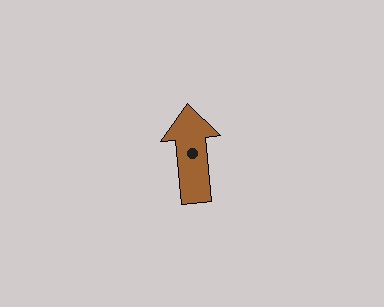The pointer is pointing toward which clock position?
Roughly 12 o'clock.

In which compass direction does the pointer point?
North.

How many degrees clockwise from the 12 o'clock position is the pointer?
Approximately 354 degrees.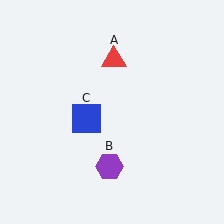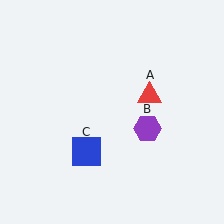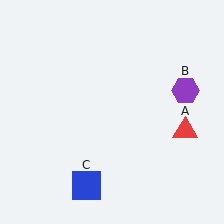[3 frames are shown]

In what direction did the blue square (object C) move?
The blue square (object C) moved down.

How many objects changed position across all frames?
3 objects changed position: red triangle (object A), purple hexagon (object B), blue square (object C).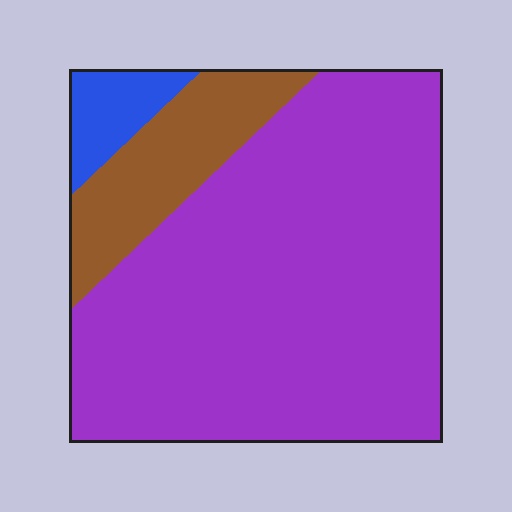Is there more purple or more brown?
Purple.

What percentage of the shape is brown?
Brown takes up less than a sixth of the shape.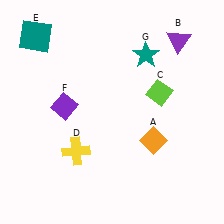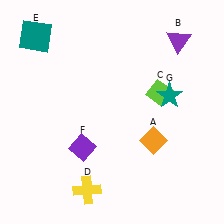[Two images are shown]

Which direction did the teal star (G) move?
The teal star (G) moved down.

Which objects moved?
The objects that moved are: the yellow cross (D), the purple diamond (F), the teal star (G).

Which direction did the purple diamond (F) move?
The purple diamond (F) moved down.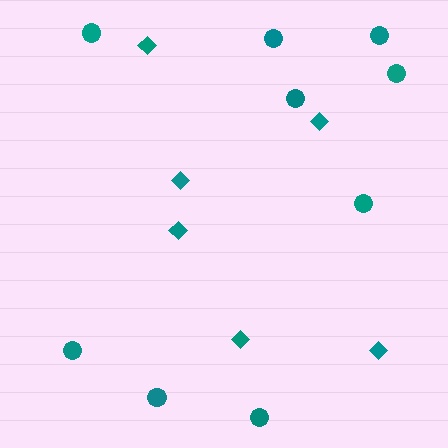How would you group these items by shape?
There are 2 groups: one group of circles (9) and one group of diamonds (6).